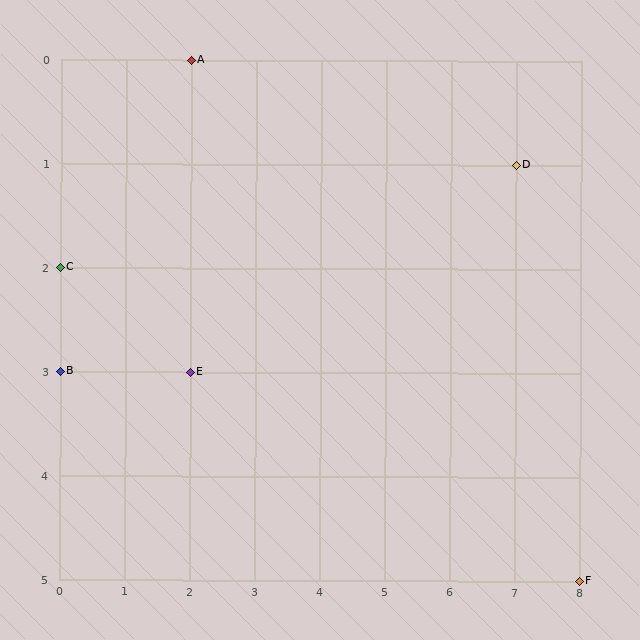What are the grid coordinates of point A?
Point A is at grid coordinates (2, 0).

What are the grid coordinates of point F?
Point F is at grid coordinates (8, 5).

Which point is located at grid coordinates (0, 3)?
Point B is at (0, 3).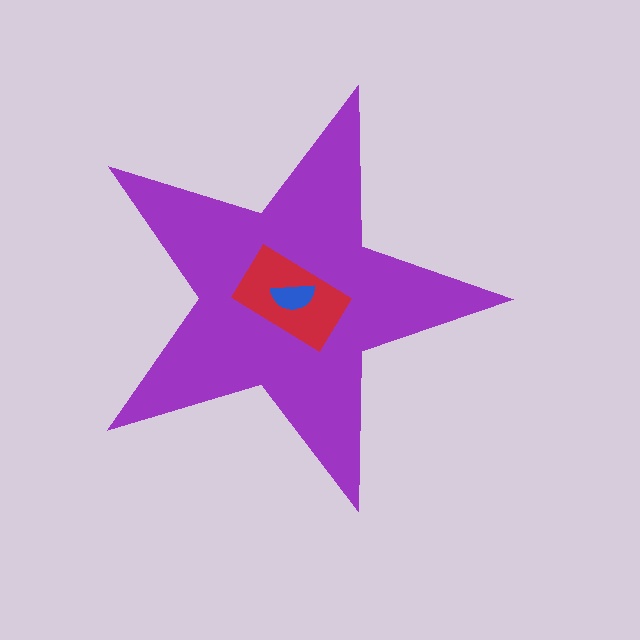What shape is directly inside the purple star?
The red rectangle.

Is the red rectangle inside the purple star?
Yes.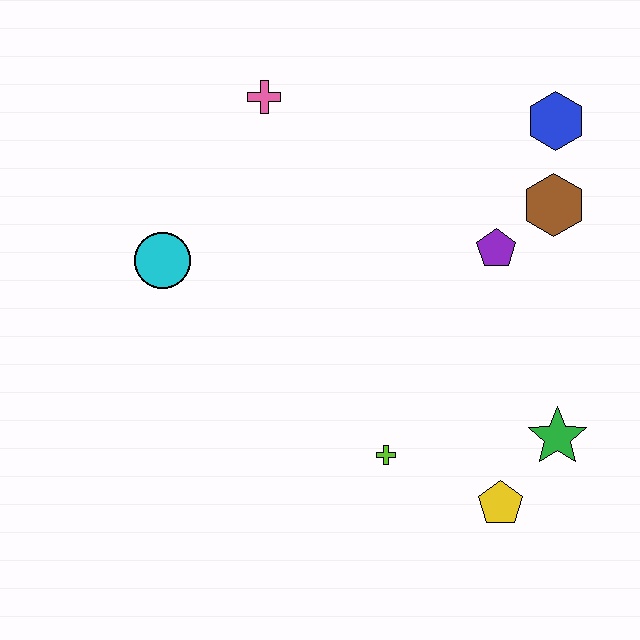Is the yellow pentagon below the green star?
Yes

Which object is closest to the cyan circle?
The pink cross is closest to the cyan circle.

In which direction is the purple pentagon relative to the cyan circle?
The purple pentagon is to the right of the cyan circle.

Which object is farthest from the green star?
The pink cross is farthest from the green star.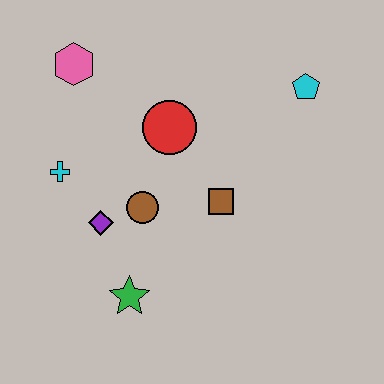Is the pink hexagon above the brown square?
Yes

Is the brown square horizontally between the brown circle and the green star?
No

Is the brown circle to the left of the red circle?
Yes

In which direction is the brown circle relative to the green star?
The brown circle is above the green star.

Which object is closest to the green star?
The purple diamond is closest to the green star.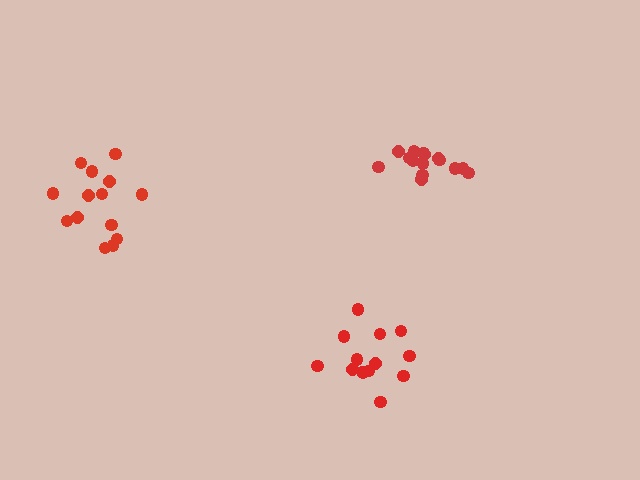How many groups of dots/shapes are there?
There are 3 groups.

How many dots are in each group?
Group 1: 15 dots, Group 2: 14 dots, Group 3: 14 dots (43 total).